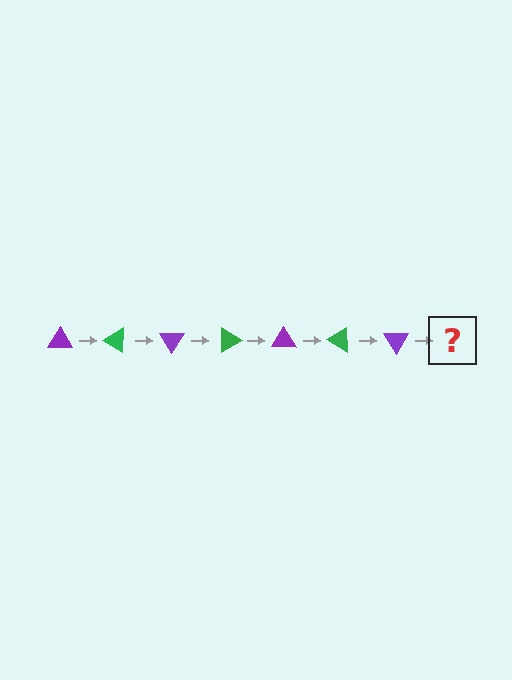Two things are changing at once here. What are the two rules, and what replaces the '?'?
The two rules are that it rotates 30 degrees each step and the color cycles through purple and green. The '?' should be a green triangle, rotated 210 degrees from the start.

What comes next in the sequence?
The next element should be a green triangle, rotated 210 degrees from the start.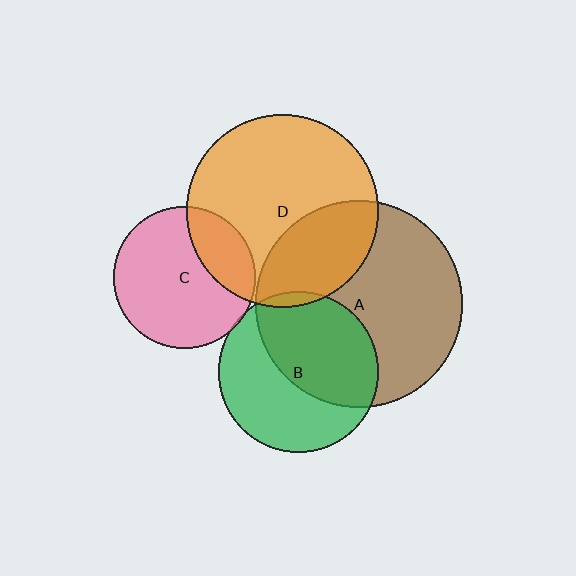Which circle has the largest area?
Circle A (brown).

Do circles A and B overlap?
Yes.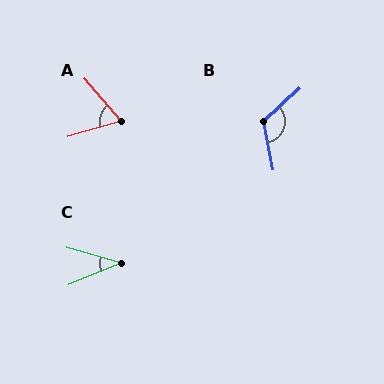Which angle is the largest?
B, at approximately 121 degrees.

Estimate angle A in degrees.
Approximately 66 degrees.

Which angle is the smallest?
C, at approximately 38 degrees.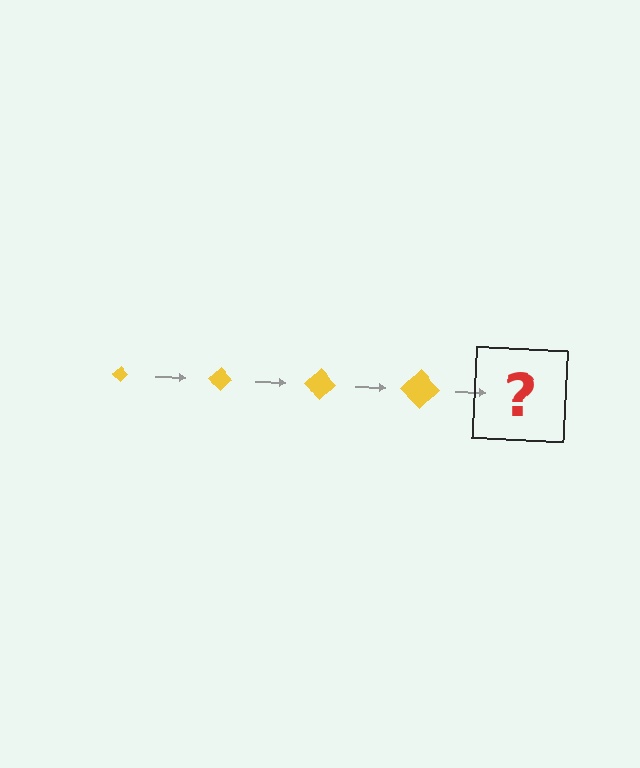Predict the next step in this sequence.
The next step is a yellow diamond, larger than the previous one.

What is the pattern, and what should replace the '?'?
The pattern is that the diamond gets progressively larger each step. The '?' should be a yellow diamond, larger than the previous one.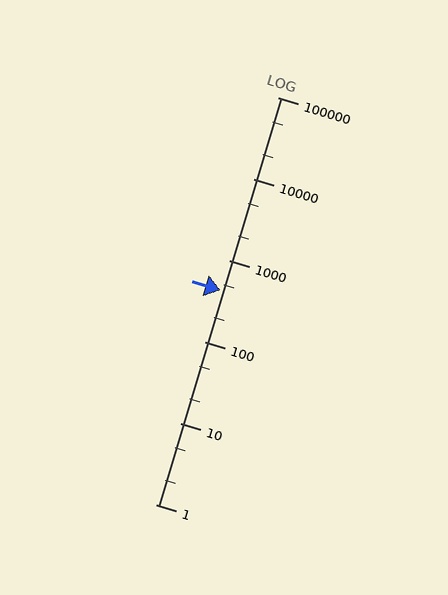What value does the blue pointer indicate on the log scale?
The pointer indicates approximately 430.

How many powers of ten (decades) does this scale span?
The scale spans 5 decades, from 1 to 100000.